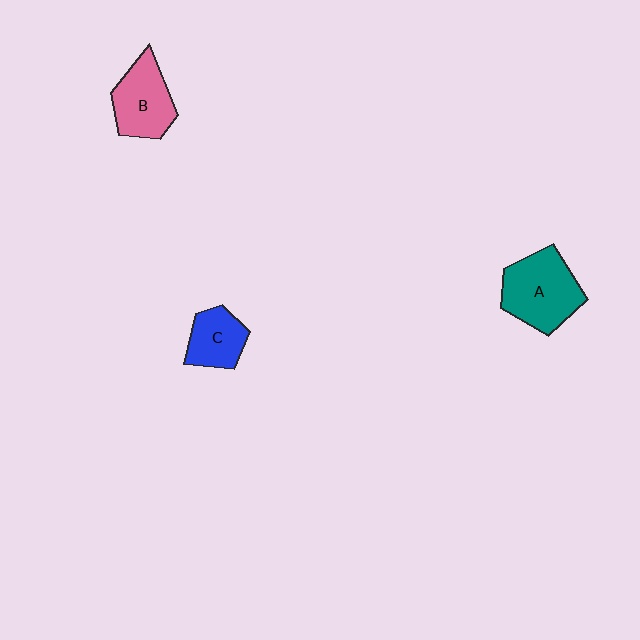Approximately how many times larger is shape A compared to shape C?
Approximately 1.7 times.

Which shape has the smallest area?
Shape C (blue).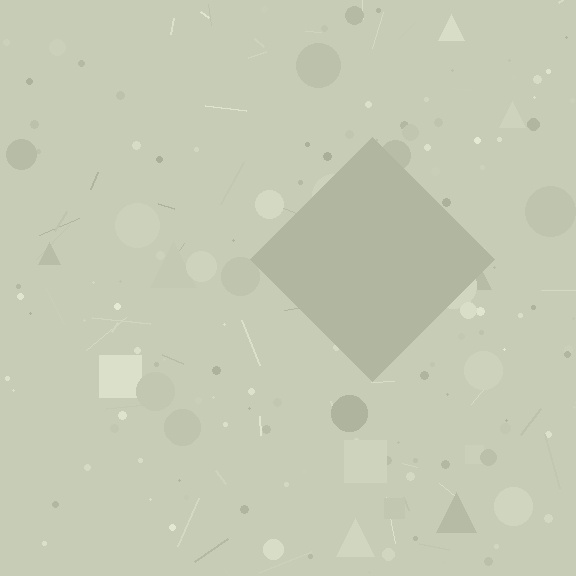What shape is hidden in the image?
A diamond is hidden in the image.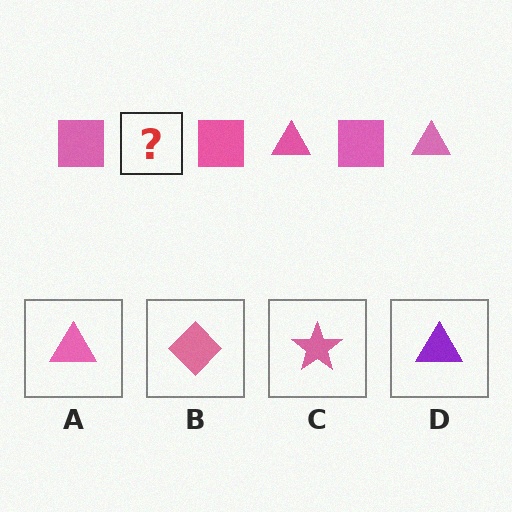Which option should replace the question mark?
Option A.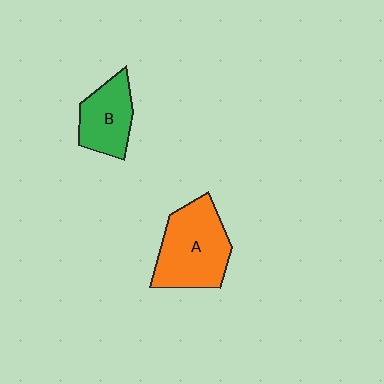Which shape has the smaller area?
Shape B (green).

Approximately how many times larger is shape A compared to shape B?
Approximately 1.6 times.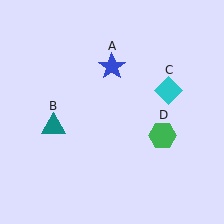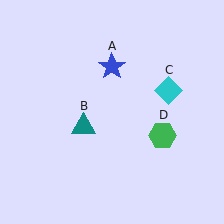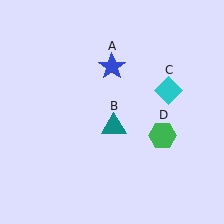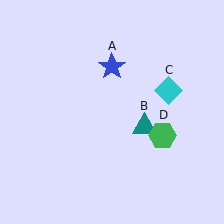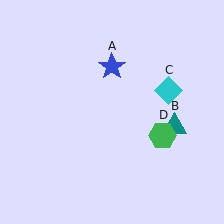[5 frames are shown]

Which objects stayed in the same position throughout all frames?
Blue star (object A) and cyan diamond (object C) and green hexagon (object D) remained stationary.